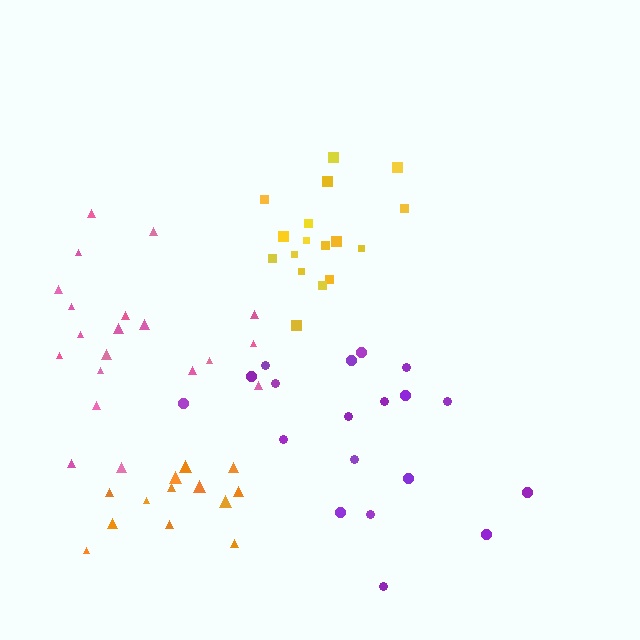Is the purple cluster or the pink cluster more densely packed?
Pink.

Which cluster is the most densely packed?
Yellow.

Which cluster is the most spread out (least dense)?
Orange.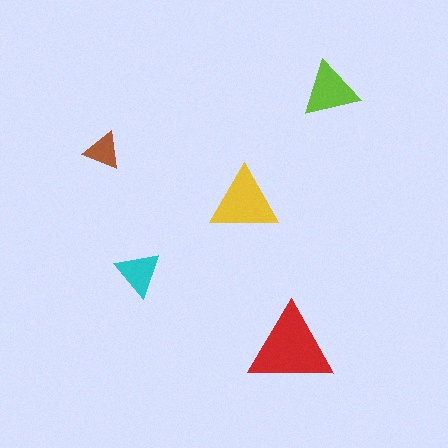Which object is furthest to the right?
The lime triangle is rightmost.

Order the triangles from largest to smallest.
the red one, the yellow one, the lime one, the cyan one, the brown one.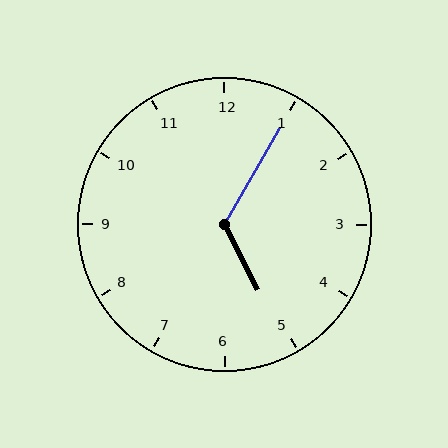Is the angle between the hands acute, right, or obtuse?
It is obtuse.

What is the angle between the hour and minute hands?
Approximately 122 degrees.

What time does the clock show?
5:05.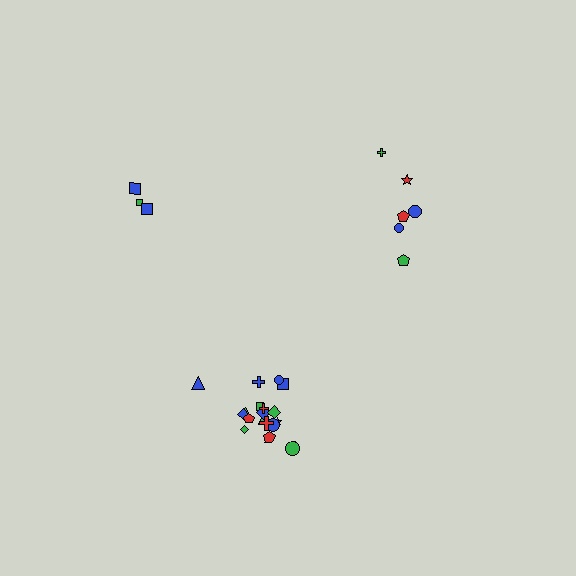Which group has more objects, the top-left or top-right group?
The top-right group.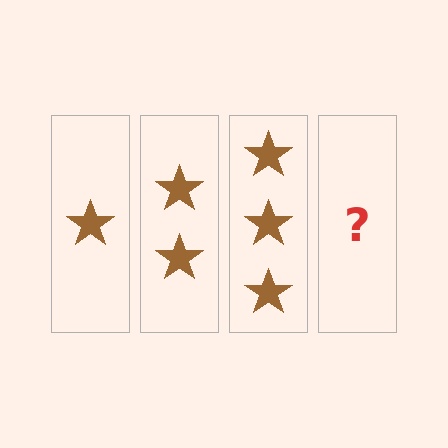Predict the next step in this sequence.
The next step is 4 stars.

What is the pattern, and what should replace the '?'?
The pattern is that each step adds one more star. The '?' should be 4 stars.